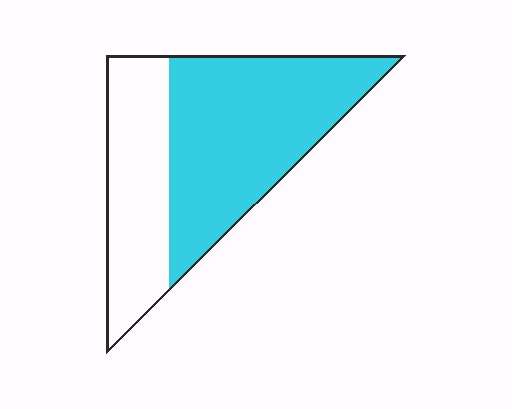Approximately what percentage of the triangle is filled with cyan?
Approximately 60%.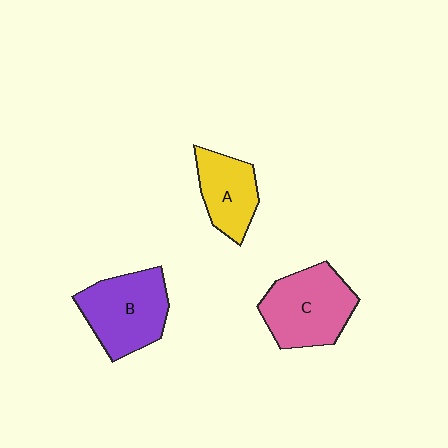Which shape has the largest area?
Shape C (pink).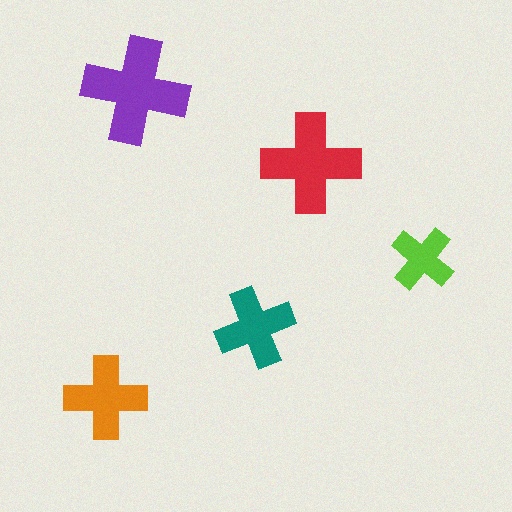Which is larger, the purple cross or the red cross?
The purple one.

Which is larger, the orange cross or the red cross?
The red one.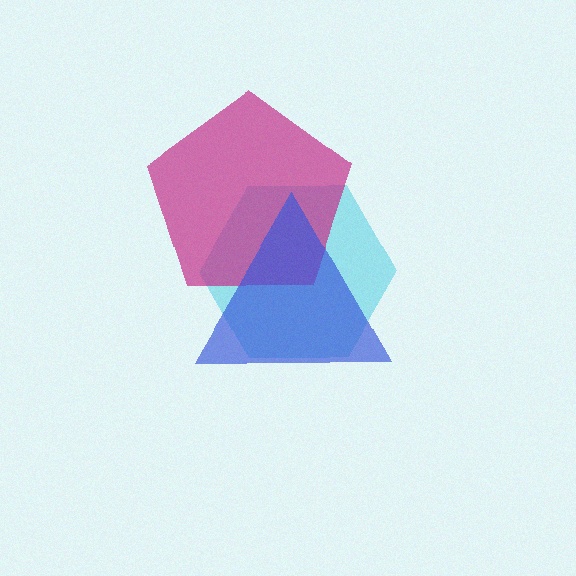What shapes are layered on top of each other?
The layered shapes are: a cyan hexagon, a magenta pentagon, a blue triangle.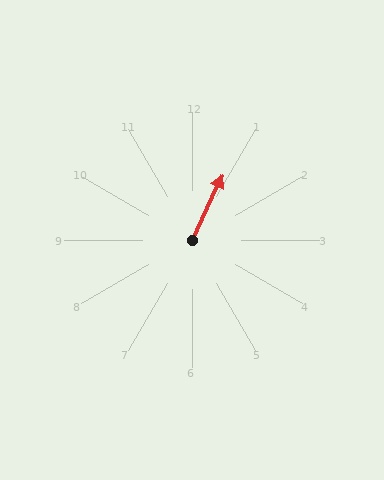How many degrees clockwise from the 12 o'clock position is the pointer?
Approximately 25 degrees.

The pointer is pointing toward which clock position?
Roughly 1 o'clock.